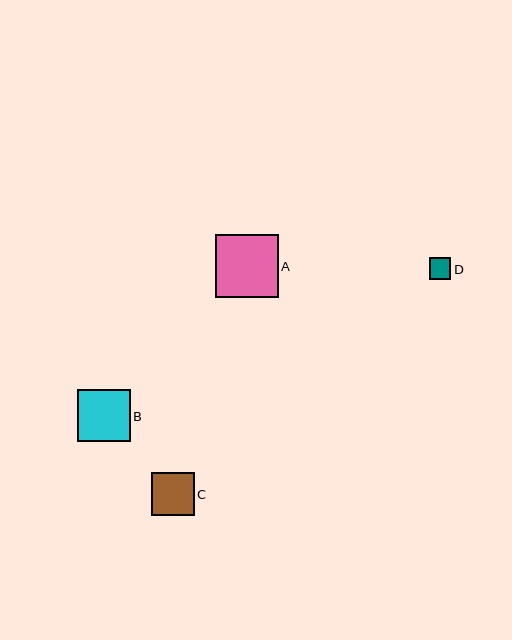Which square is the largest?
Square A is the largest with a size of approximately 62 pixels.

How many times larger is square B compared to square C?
Square B is approximately 1.2 times the size of square C.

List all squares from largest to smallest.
From largest to smallest: A, B, C, D.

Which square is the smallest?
Square D is the smallest with a size of approximately 22 pixels.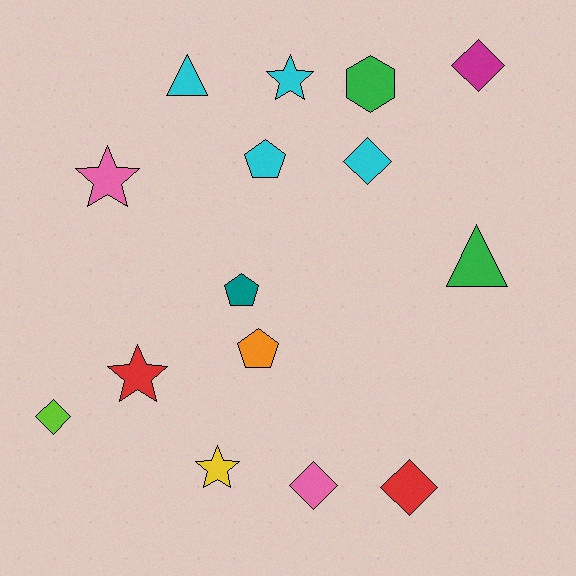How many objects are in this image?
There are 15 objects.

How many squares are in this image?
There are no squares.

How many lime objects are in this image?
There is 1 lime object.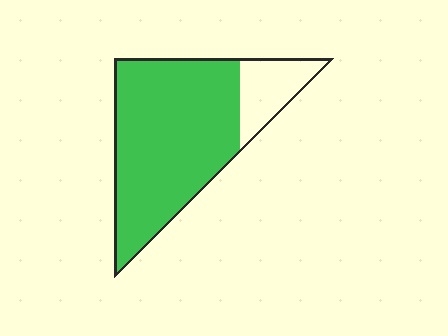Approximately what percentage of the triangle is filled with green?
Approximately 80%.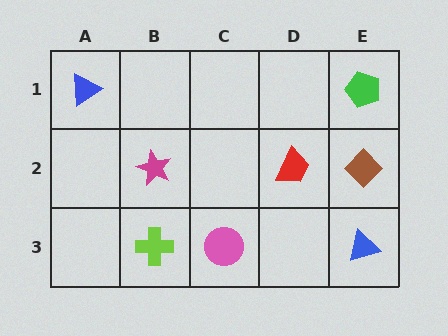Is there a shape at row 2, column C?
No, that cell is empty.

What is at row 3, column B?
A lime cross.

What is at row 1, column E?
A green pentagon.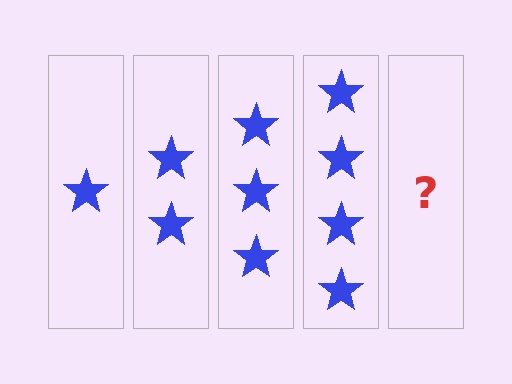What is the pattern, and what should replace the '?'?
The pattern is that each step adds one more star. The '?' should be 5 stars.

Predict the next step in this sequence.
The next step is 5 stars.